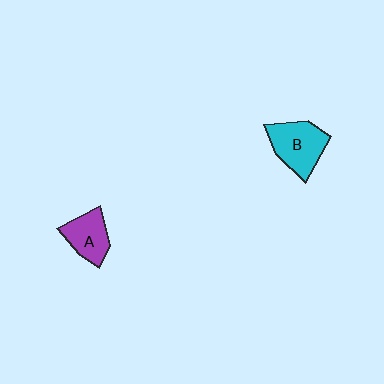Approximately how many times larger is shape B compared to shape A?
Approximately 1.3 times.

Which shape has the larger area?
Shape B (cyan).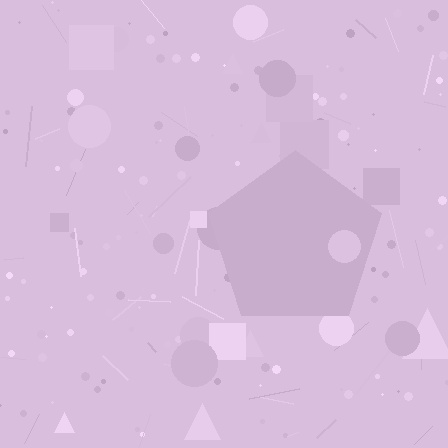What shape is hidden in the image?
A pentagon is hidden in the image.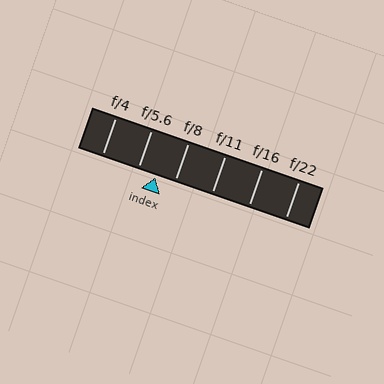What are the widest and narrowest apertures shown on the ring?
The widest aperture shown is f/4 and the narrowest is f/22.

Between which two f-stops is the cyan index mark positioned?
The index mark is between f/5.6 and f/8.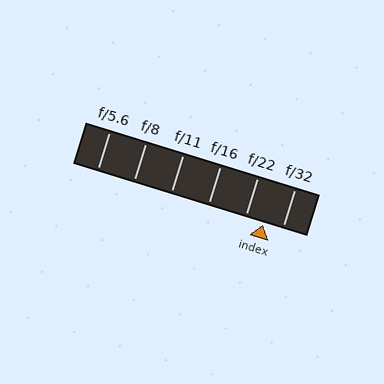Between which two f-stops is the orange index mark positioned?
The index mark is between f/22 and f/32.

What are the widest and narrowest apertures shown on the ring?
The widest aperture shown is f/5.6 and the narrowest is f/32.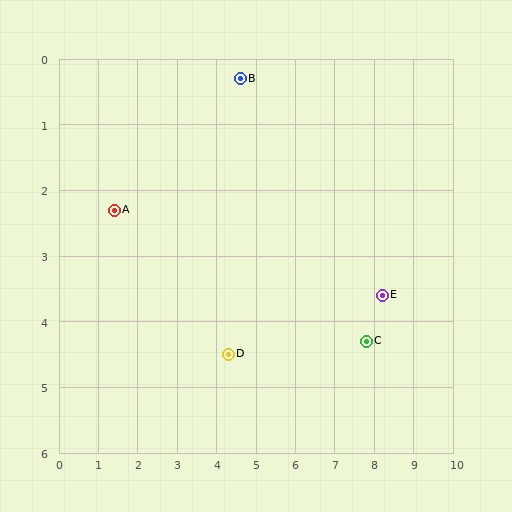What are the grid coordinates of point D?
Point D is at approximately (4.3, 4.5).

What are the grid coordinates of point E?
Point E is at approximately (8.2, 3.6).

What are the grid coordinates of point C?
Point C is at approximately (7.8, 4.3).